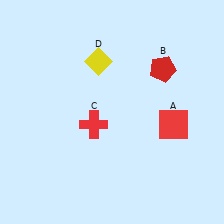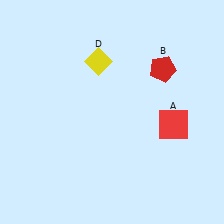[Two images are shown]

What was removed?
The red cross (C) was removed in Image 2.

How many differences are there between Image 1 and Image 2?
There is 1 difference between the two images.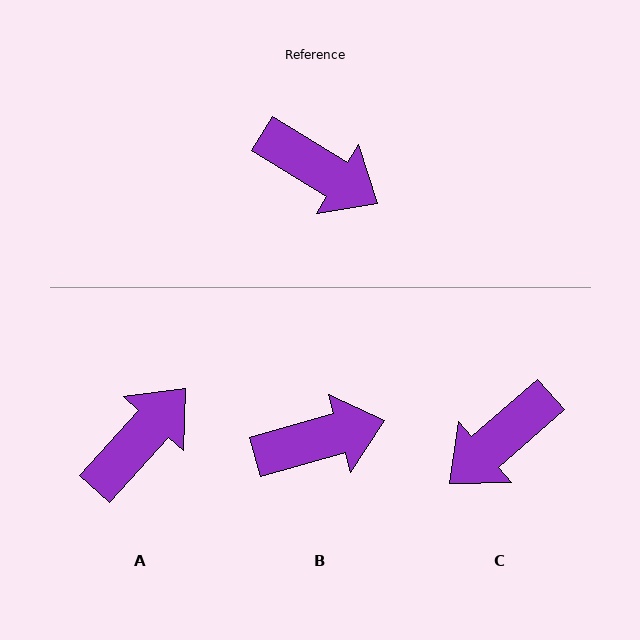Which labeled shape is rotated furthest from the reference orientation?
C, about 108 degrees away.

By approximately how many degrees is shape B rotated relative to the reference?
Approximately 47 degrees counter-clockwise.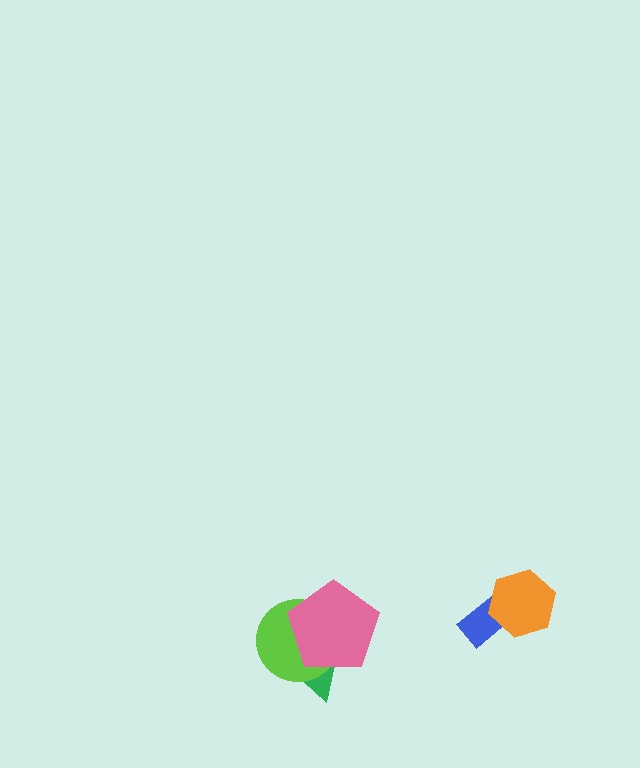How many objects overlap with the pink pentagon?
2 objects overlap with the pink pentagon.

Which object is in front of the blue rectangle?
The orange hexagon is in front of the blue rectangle.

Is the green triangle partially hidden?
Yes, it is partially covered by another shape.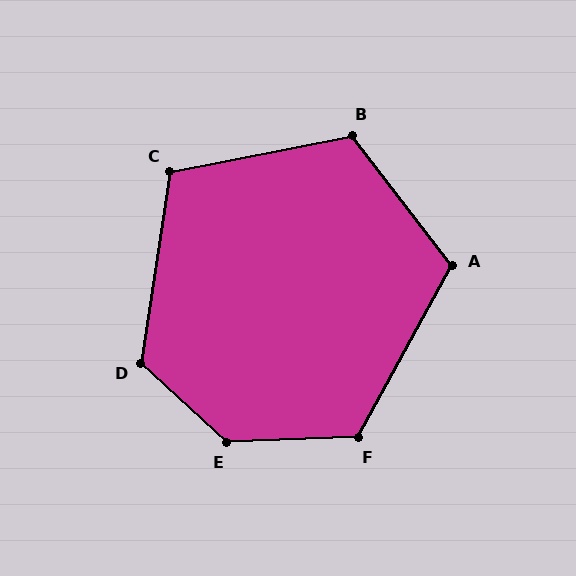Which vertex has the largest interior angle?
E, at approximately 136 degrees.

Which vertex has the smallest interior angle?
C, at approximately 110 degrees.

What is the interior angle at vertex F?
Approximately 120 degrees (obtuse).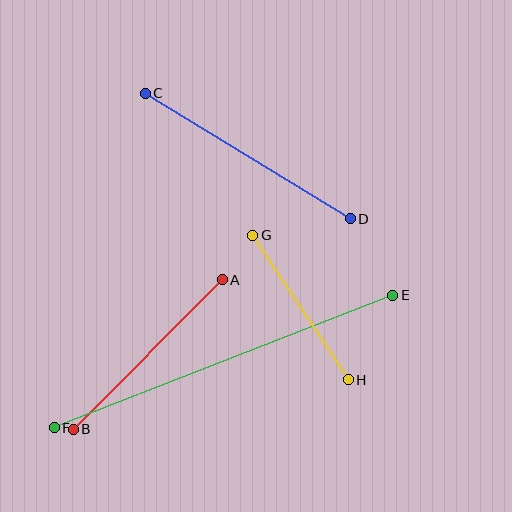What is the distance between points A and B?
The distance is approximately 211 pixels.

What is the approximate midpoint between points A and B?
The midpoint is at approximately (148, 355) pixels.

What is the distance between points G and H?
The distance is approximately 173 pixels.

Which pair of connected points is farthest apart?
Points E and F are farthest apart.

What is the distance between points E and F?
The distance is approximately 363 pixels.